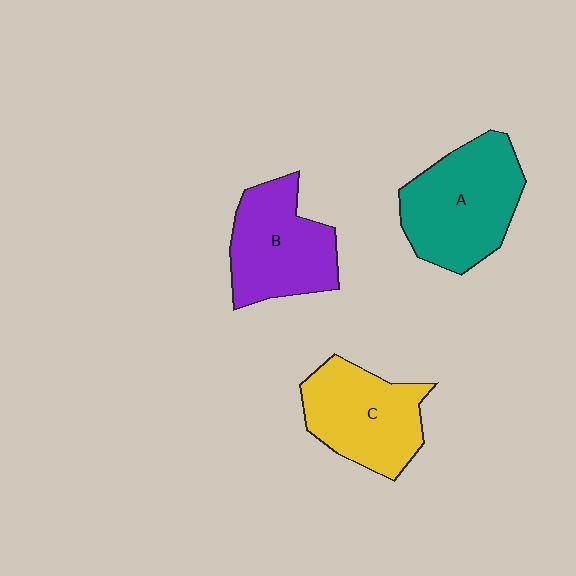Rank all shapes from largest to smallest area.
From largest to smallest: A (teal), C (yellow), B (purple).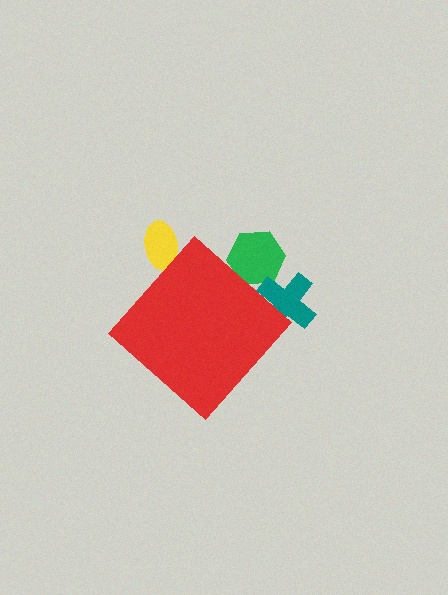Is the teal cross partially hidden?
Yes, the teal cross is partially hidden behind the red diamond.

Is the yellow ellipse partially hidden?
Yes, the yellow ellipse is partially hidden behind the red diamond.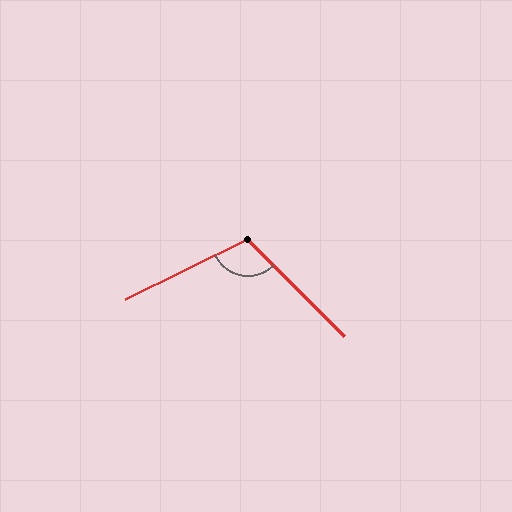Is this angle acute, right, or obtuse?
It is obtuse.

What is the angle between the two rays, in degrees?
Approximately 109 degrees.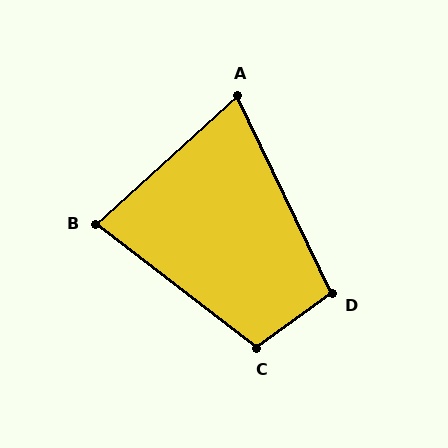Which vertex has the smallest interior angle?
A, at approximately 74 degrees.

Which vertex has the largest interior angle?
C, at approximately 106 degrees.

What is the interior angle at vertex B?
Approximately 80 degrees (acute).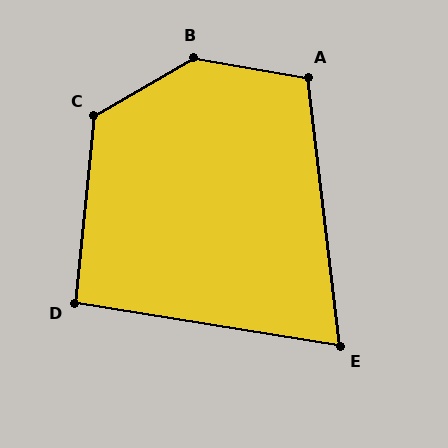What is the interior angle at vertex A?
Approximately 107 degrees (obtuse).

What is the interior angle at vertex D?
Approximately 93 degrees (approximately right).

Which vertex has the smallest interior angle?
E, at approximately 74 degrees.